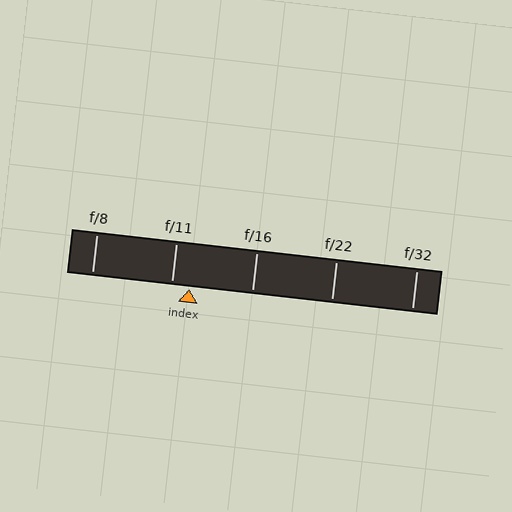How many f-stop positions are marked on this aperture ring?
There are 5 f-stop positions marked.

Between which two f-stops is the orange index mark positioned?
The index mark is between f/11 and f/16.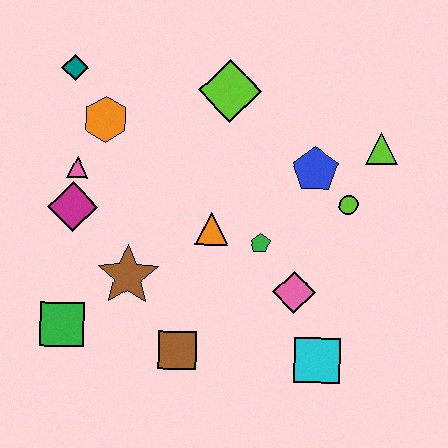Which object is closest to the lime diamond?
The blue pentagon is closest to the lime diamond.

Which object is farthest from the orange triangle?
The teal diamond is farthest from the orange triangle.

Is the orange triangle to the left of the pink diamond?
Yes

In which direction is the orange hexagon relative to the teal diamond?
The orange hexagon is below the teal diamond.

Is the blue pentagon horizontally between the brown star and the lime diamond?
No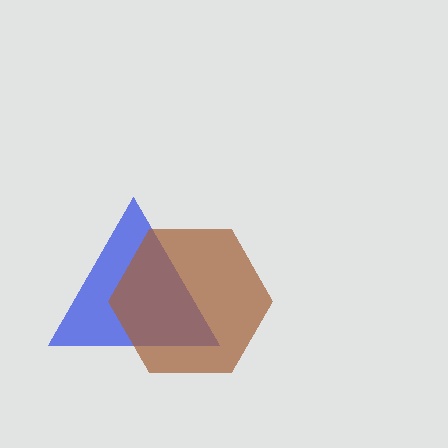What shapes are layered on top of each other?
The layered shapes are: a blue triangle, a brown hexagon.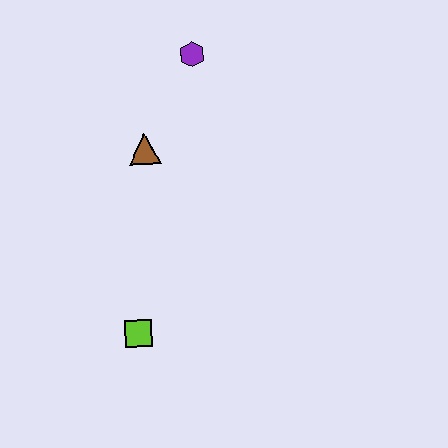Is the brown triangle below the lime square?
No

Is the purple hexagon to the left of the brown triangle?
No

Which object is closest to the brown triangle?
The purple hexagon is closest to the brown triangle.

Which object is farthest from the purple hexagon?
The lime square is farthest from the purple hexagon.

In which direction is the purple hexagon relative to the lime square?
The purple hexagon is above the lime square.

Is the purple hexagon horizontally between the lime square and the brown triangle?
No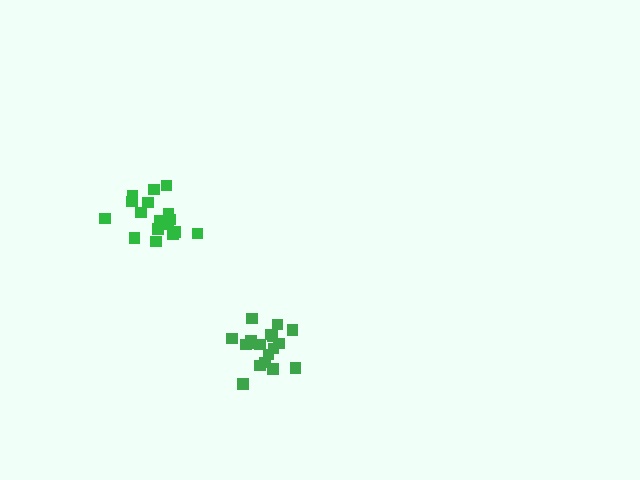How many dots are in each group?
Group 1: 18 dots, Group 2: 18 dots (36 total).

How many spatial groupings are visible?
There are 2 spatial groupings.